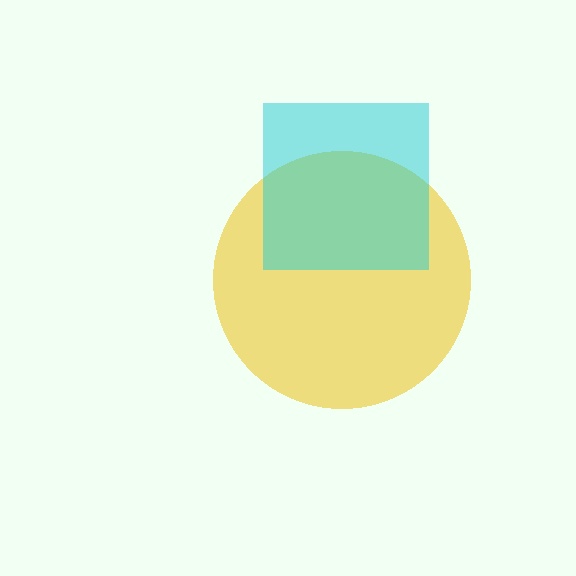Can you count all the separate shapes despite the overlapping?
Yes, there are 2 separate shapes.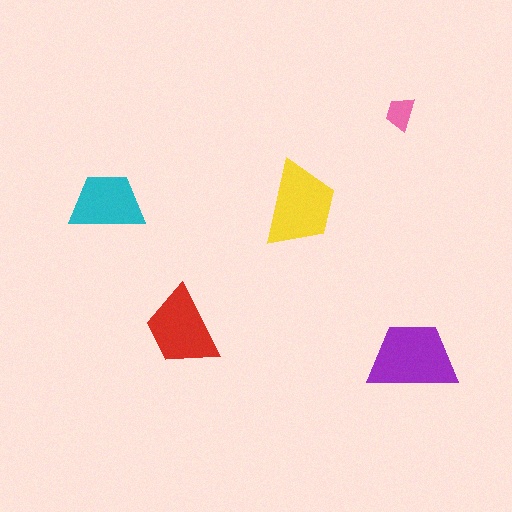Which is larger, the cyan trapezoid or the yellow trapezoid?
The yellow one.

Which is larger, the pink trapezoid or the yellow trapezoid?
The yellow one.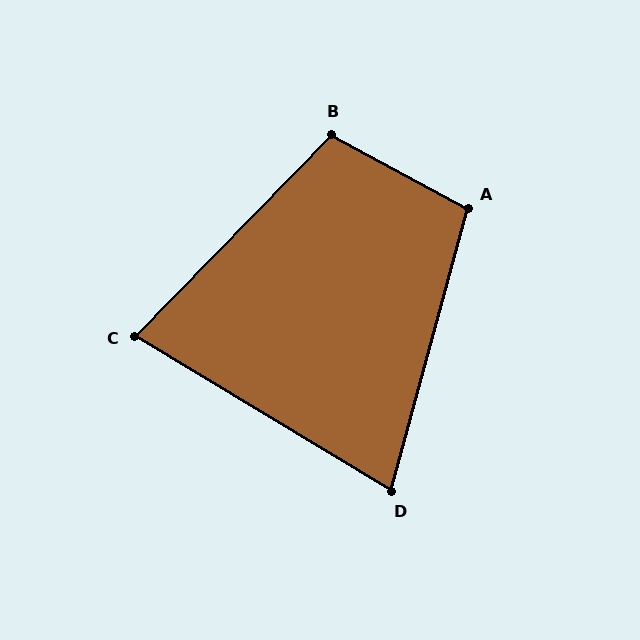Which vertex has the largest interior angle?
B, at approximately 106 degrees.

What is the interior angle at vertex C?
Approximately 77 degrees (acute).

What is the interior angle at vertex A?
Approximately 103 degrees (obtuse).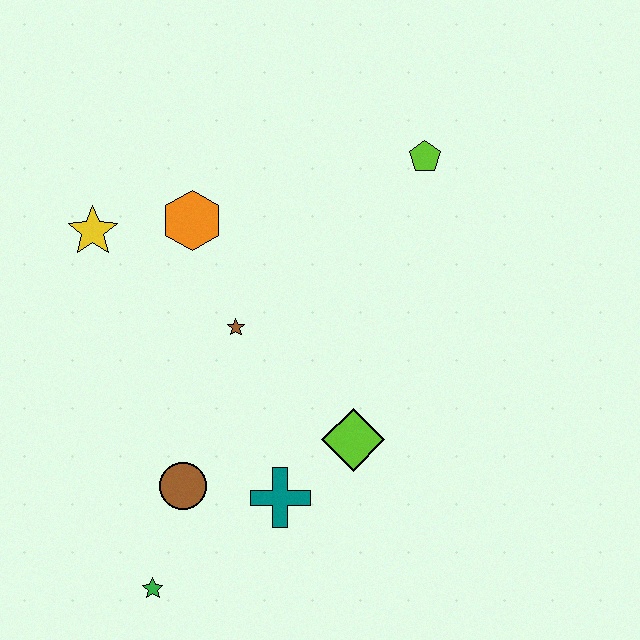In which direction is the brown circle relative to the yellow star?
The brown circle is below the yellow star.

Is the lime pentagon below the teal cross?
No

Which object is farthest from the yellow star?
The green star is farthest from the yellow star.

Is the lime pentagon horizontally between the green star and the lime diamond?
No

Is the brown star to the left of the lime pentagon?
Yes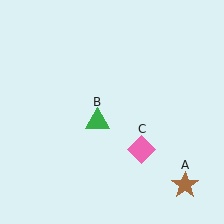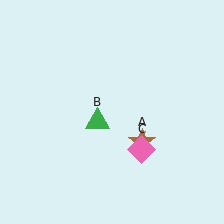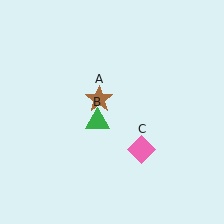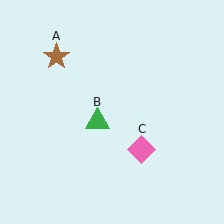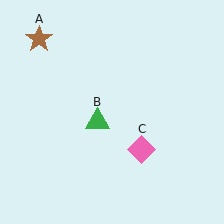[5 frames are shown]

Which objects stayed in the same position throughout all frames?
Green triangle (object B) and pink diamond (object C) remained stationary.